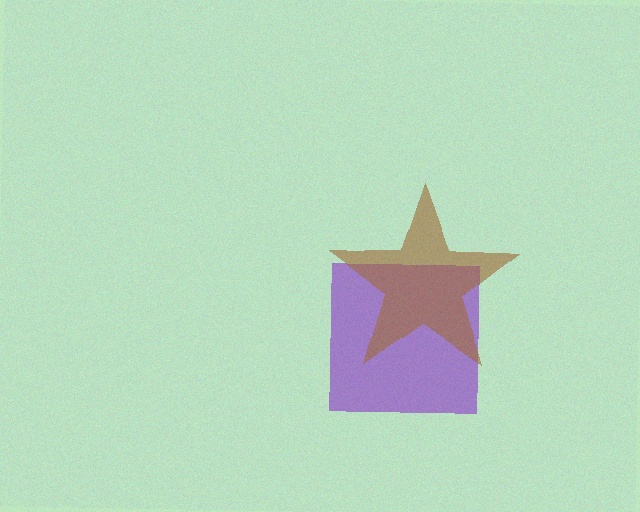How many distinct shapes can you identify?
There are 2 distinct shapes: a purple square, a brown star.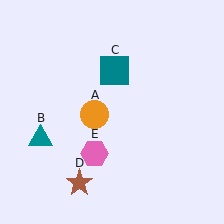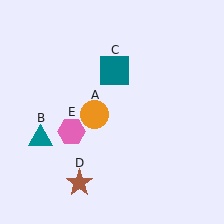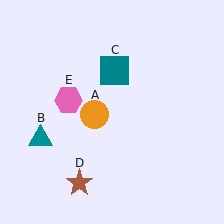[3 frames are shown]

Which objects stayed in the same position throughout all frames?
Orange circle (object A) and teal triangle (object B) and teal square (object C) and brown star (object D) remained stationary.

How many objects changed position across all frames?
1 object changed position: pink hexagon (object E).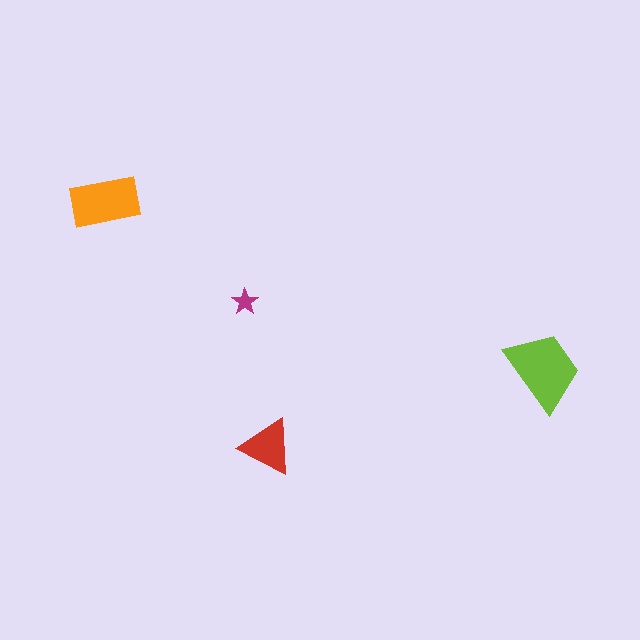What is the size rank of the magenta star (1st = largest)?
4th.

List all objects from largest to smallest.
The lime trapezoid, the orange rectangle, the red triangle, the magenta star.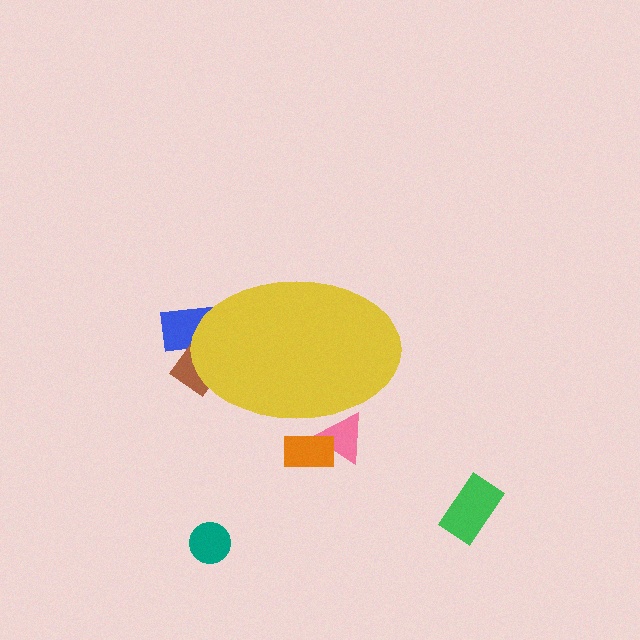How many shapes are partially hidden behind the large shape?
4 shapes are partially hidden.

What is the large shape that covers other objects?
A yellow ellipse.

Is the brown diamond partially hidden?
Yes, the brown diamond is partially hidden behind the yellow ellipse.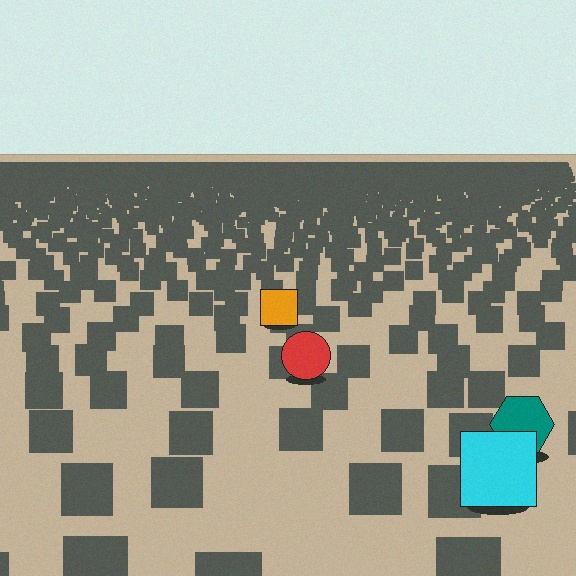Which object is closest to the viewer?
The cyan square is closest. The texture marks near it are larger and more spread out.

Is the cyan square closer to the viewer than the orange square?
Yes. The cyan square is closer — you can tell from the texture gradient: the ground texture is coarser near it.